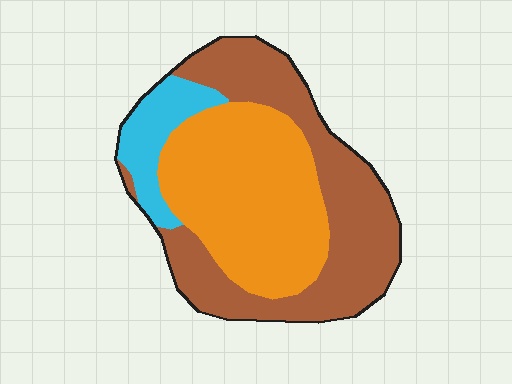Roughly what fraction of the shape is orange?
Orange takes up between a third and a half of the shape.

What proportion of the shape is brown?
Brown takes up between a third and a half of the shape.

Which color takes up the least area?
Cyan, at roughly 10%.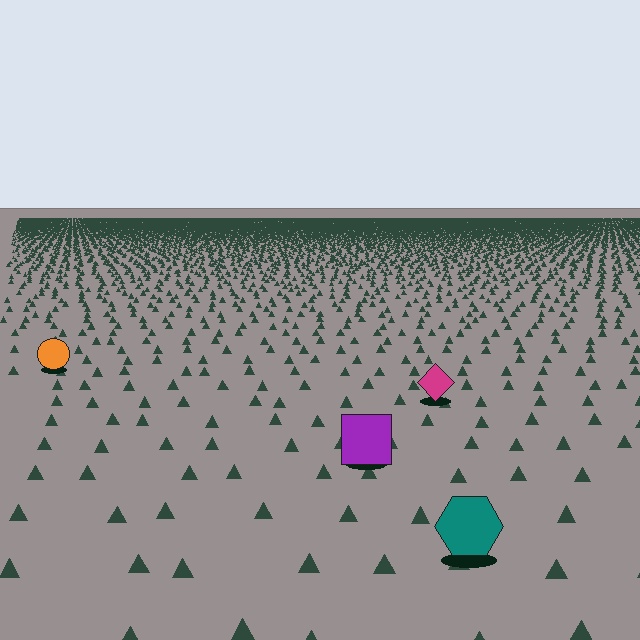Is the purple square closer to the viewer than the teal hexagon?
No. The teal hexagon is closer — you can tell from the texture gradient: the ground texture is coarser near it.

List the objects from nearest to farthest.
From nearest to farthest: the teal hexagon, the purple square, the magenta diamond, the orange circle.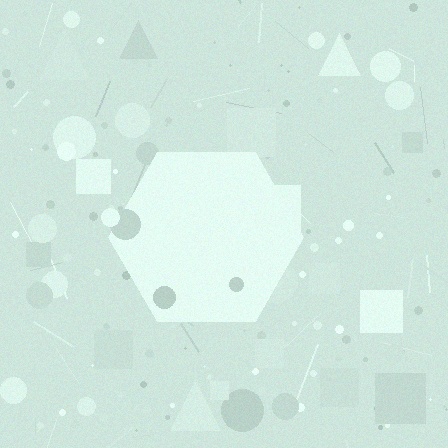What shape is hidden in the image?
A hexagon is hidden in the image.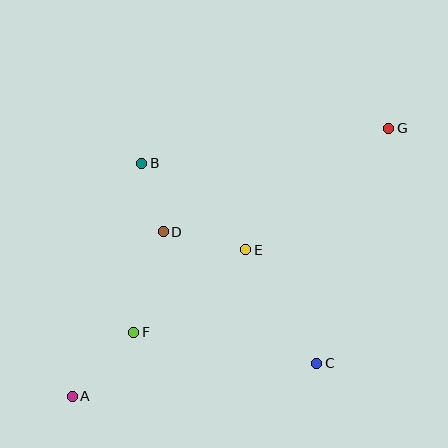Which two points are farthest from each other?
Points A and G are farthest from each other.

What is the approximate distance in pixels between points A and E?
The distance between A and E is approximately 227 pixels.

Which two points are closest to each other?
Points B and D are closest to each other.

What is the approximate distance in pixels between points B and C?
The distance between B and C is approximately 266 pixels.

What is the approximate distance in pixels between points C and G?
The distance between C and G is approximately 246 pixels.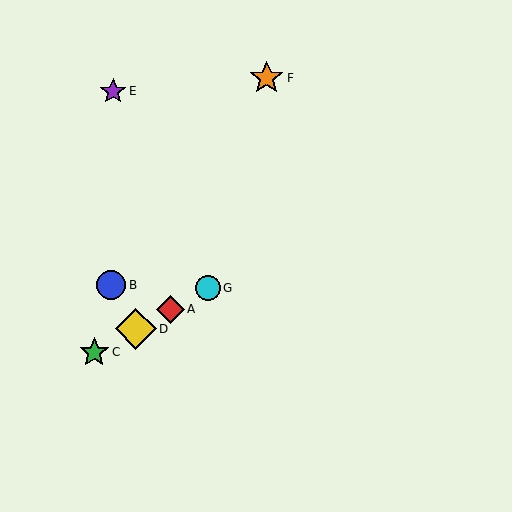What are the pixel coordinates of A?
Object A is at (171, 309).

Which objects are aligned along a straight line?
Objects A, C, D, G are aligned along a straight line.